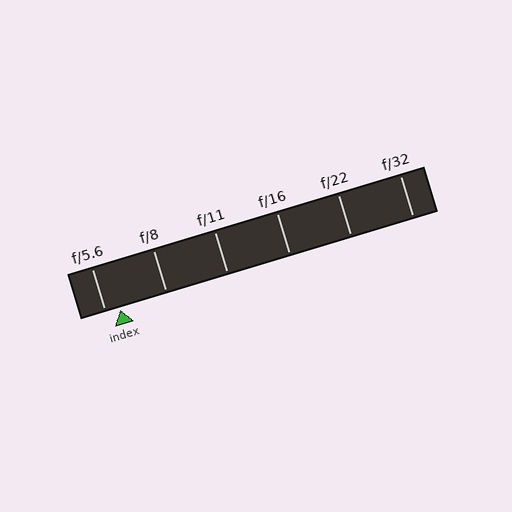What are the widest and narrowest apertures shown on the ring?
The widest aperture shown is f/5.6 and the narrowest is f/32.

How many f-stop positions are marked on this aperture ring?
There are 6 f-stop positions marked.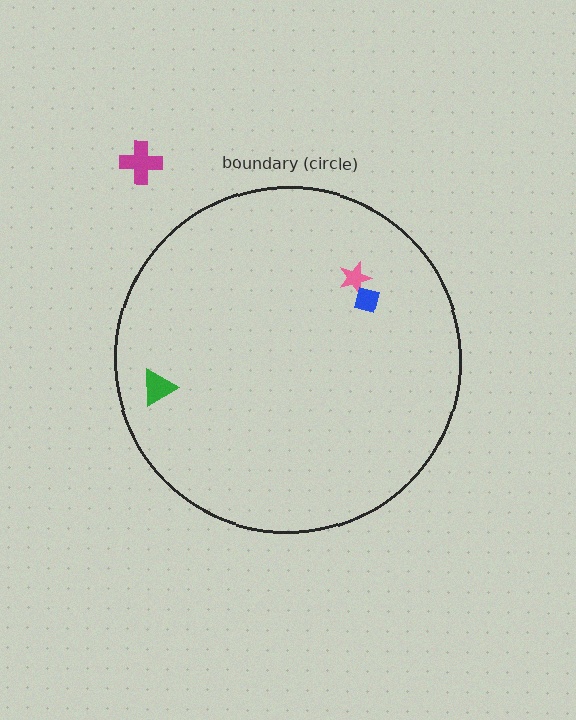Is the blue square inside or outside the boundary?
Inside.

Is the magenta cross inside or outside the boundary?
Outside.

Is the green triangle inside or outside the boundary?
Inside.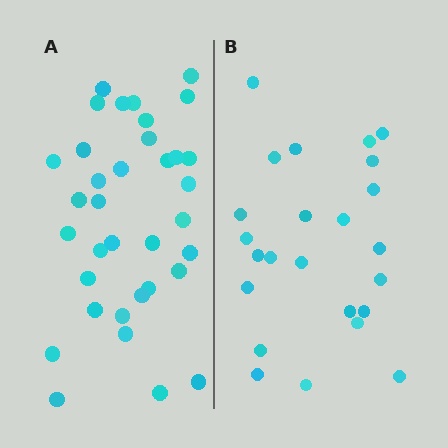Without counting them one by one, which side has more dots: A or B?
Region A (the left region) has more dots.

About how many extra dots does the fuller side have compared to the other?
Region A has roughly 12 or so more dots than region B.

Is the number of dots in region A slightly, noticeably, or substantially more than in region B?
Region A has substantially more. The ratio is roughly 1.5 to 1.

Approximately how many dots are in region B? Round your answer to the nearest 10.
About 20 dots. (The exact count is 24, which rounds to 20.)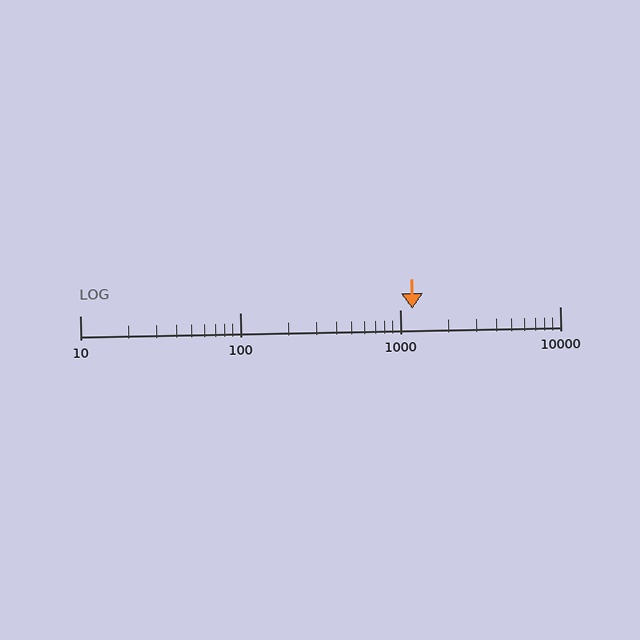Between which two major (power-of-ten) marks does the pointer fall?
The pointer is between 1000 and 10000.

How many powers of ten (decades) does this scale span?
The scale spans 3 decades, from 10 to 10000.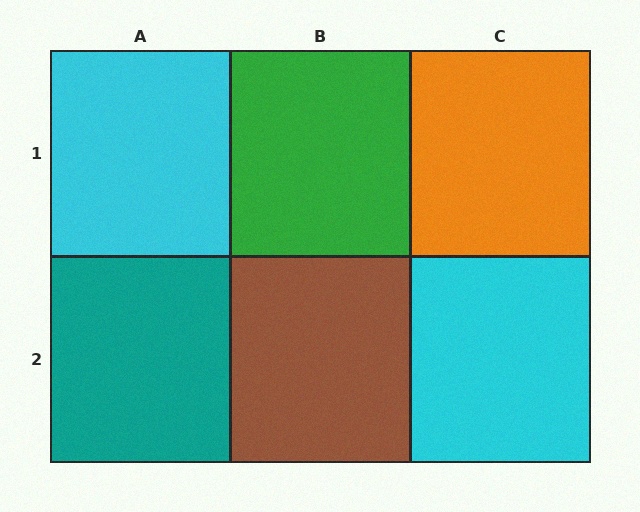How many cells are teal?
1 cell is teal.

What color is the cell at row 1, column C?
Orange.